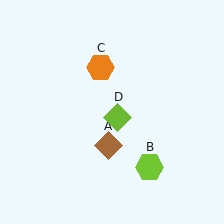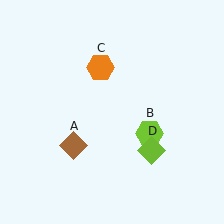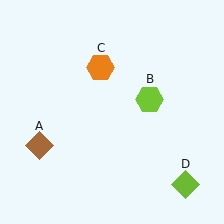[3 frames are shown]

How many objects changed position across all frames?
3 objects changed position: brown diamond (object A), lime hexagon (object B), lime diamond (object D).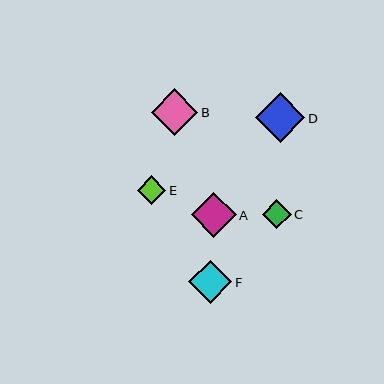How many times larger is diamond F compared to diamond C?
Diamond F is approximately 1.5 times the size of diamond C.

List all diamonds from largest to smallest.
From largest to smallest: D, B, A, F, C, E.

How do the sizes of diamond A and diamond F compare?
Diamond A and diamond F are approximately the same size.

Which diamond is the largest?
Diamond D is the largest with a size of approximately 49 pixels.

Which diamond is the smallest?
Diamond E is the smallest with a size of approximately 29 pixels.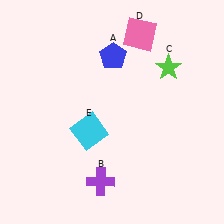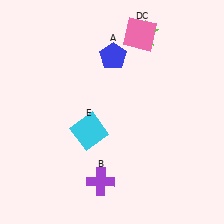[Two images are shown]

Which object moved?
The lime star (C) moved up.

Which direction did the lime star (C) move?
The lime star (C) moved up.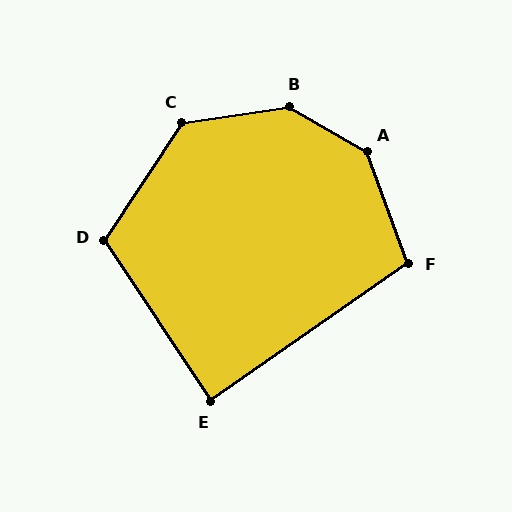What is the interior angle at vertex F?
Approximately 105 degrees (obtuse).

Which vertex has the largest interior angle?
B, at approximately 142 degrees.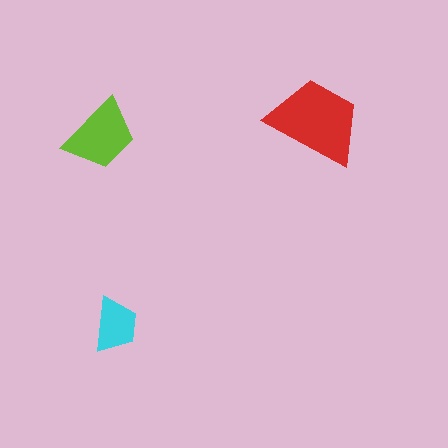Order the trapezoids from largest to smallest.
the red one, the lime one, the cyan one.